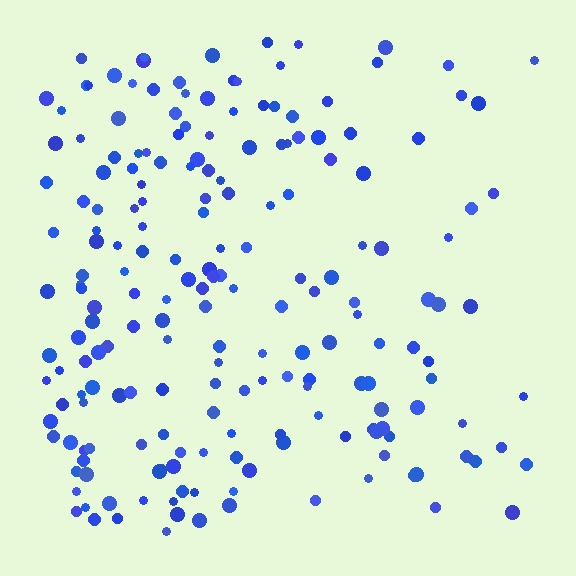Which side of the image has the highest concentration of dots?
The left.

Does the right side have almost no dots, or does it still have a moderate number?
Still a moderate number, just noticeably fewer than the left.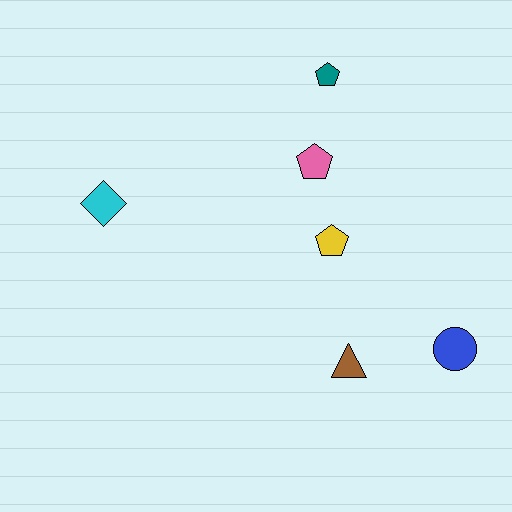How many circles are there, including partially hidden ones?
There is 1 circle.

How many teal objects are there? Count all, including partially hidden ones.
There is 1 teal object.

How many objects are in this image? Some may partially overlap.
There are 6 objects.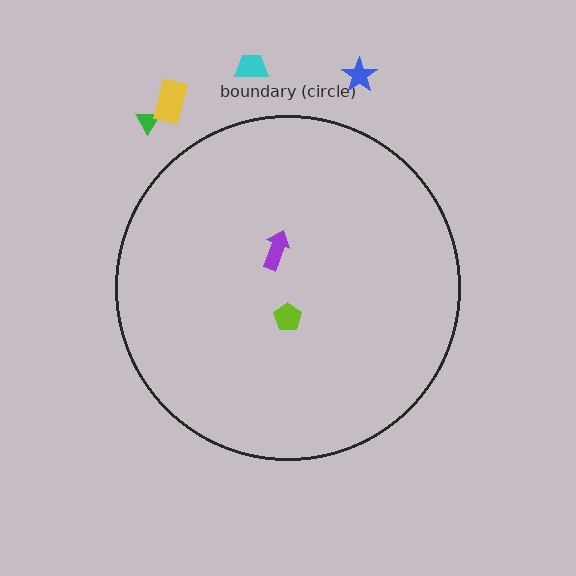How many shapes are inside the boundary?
2 inside, 4 outside.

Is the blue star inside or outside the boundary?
Outside.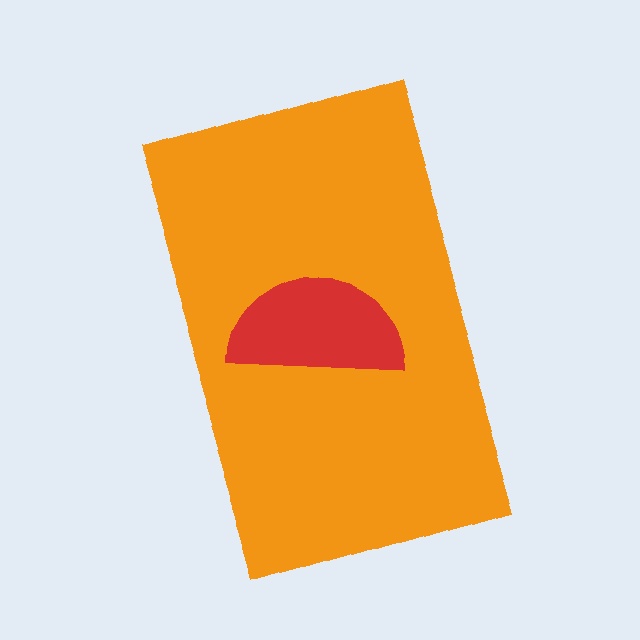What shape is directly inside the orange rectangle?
The red semicircle.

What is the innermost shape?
The red semicircle.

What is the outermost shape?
The orange rectangle.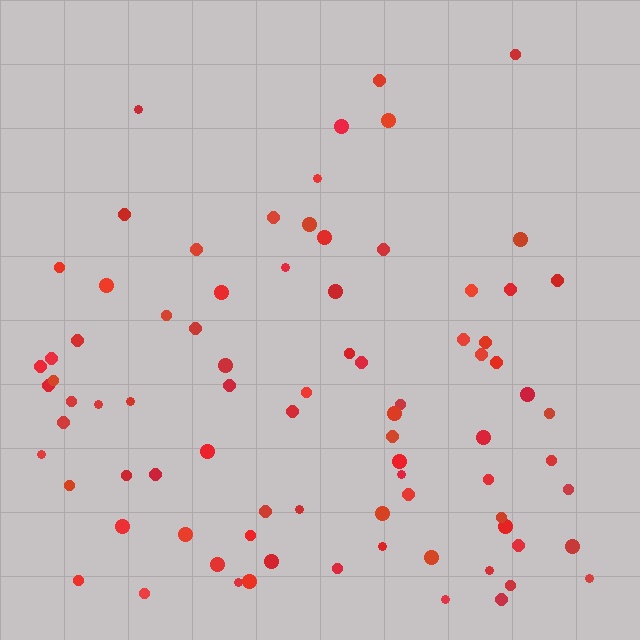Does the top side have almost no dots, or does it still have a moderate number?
Still a moderate number, just noticeably fewer than the bottom.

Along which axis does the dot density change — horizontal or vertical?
Vertical.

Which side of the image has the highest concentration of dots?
The bottom.